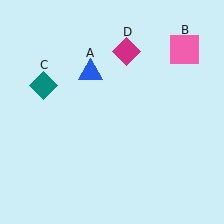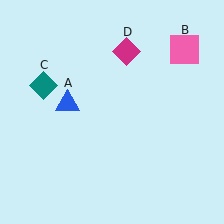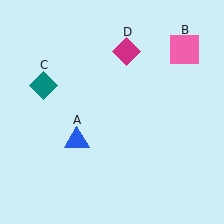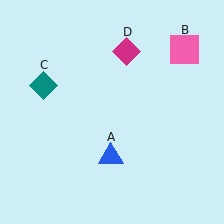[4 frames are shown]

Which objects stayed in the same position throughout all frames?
Pink square (object B) and teal diamond (object C) and magenta diamond (object D) remained stationary.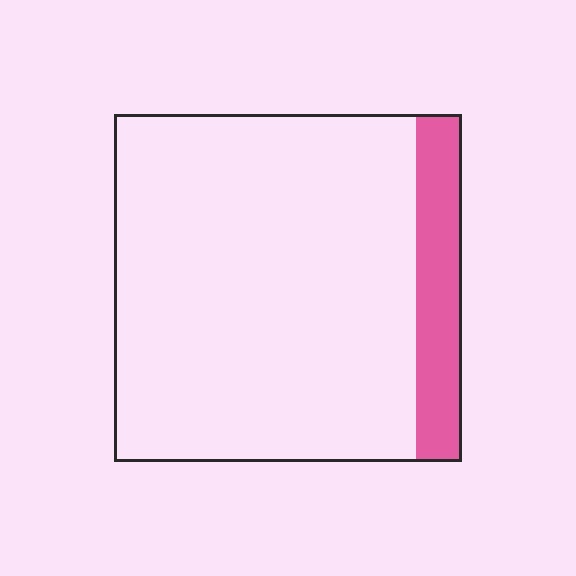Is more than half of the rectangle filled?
No.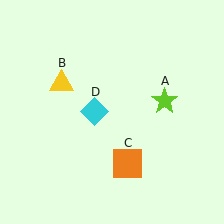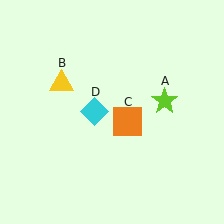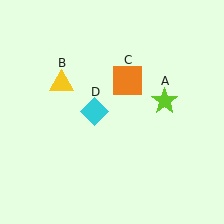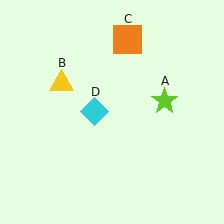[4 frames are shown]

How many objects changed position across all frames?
1 object changed position: orange square (object C).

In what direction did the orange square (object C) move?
The orange square (object C) moved up.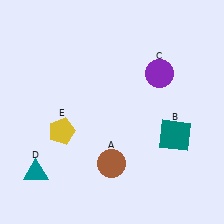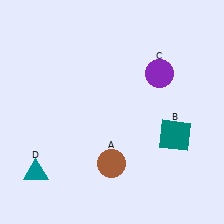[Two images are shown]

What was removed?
The yellow pentagon (E) was removed in Image 2.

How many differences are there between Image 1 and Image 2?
There is 1 difference between the two images.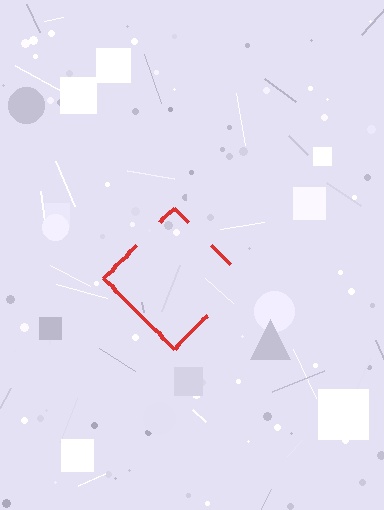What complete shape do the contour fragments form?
The contour fragments form a diamond.